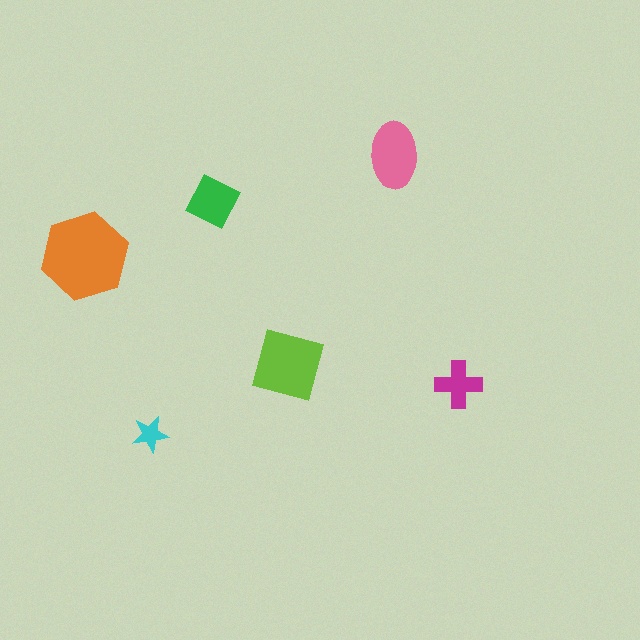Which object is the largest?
The orange hexagon.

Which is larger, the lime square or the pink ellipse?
The lime square.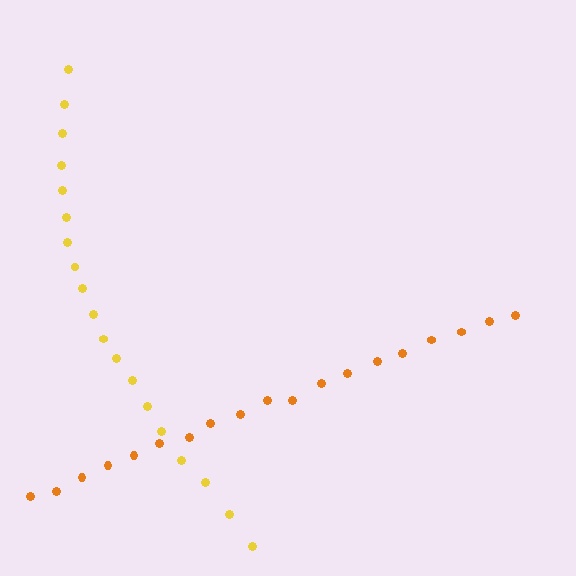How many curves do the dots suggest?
There are 2 distinct paths.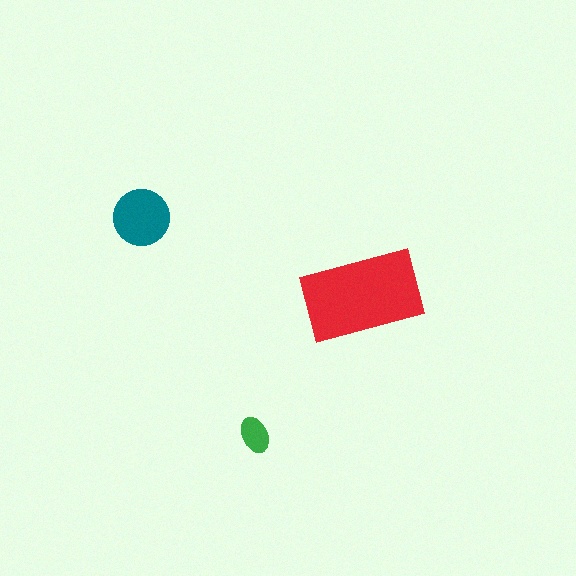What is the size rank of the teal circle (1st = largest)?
2nd.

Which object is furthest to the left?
The teal circle is leftmost.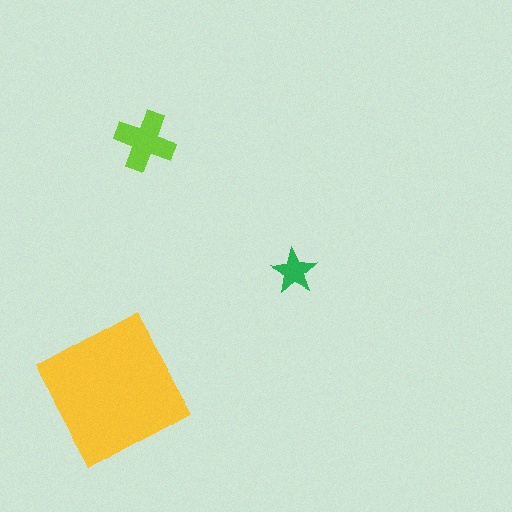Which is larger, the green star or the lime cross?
The lime cross.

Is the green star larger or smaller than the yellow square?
Smaller.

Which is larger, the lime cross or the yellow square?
The yellow square.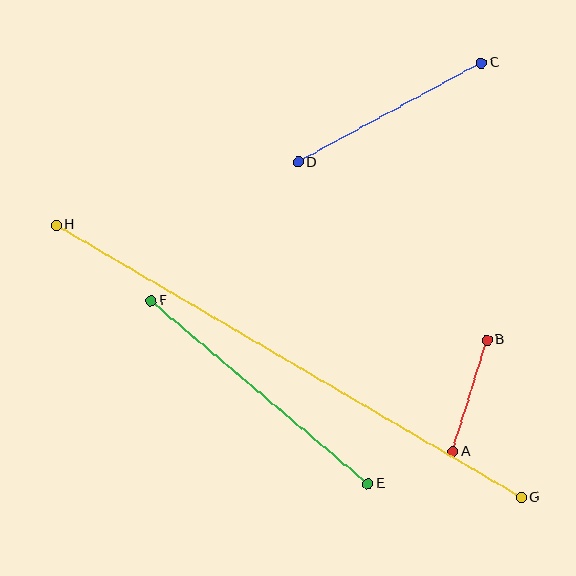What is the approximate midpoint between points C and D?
The midpoint is at approximately (390, 113) pixels.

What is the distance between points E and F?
The distance is approximately 284 pixels.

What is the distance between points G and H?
The distance is approximately 540 pixels.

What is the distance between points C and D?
The distance is approximately 208 pixels.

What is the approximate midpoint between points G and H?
The midpoint is at approximately (289, 361) pixels.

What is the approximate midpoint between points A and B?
The midpoint is at approximately (470, 396) pixels.